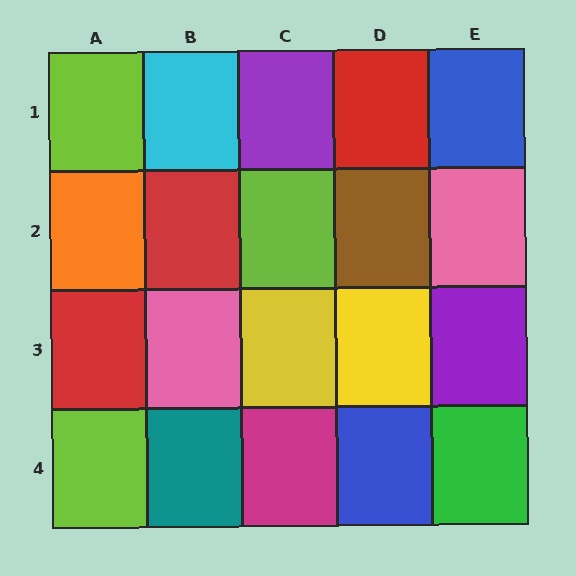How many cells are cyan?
1 cell is cyan.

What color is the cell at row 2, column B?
Red.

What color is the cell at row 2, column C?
Lime.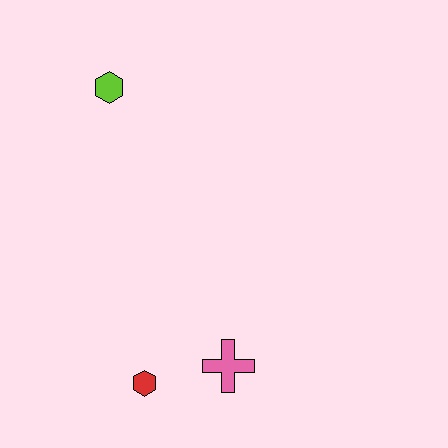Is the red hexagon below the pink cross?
Yes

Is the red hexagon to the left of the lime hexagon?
No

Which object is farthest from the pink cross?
The lime hexagon is farthest from the pink cross.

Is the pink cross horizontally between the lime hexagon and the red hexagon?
No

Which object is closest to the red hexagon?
The pink cross is closest to the red hexagon.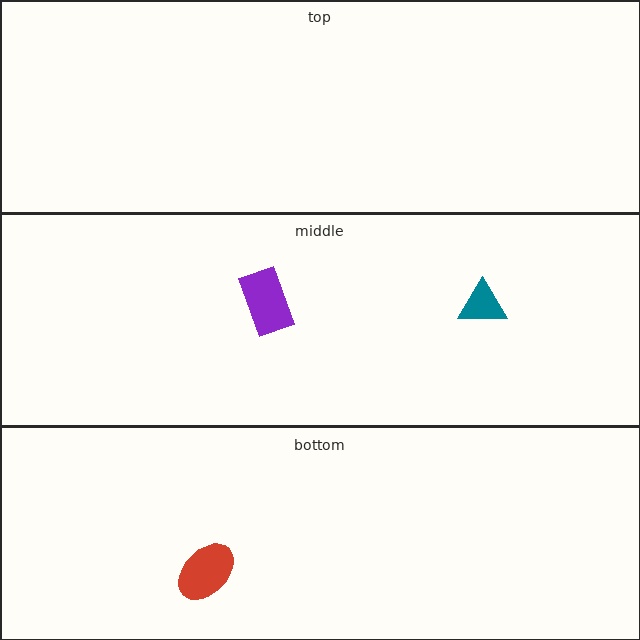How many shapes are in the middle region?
2.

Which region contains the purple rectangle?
The middle region.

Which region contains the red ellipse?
The bottom region.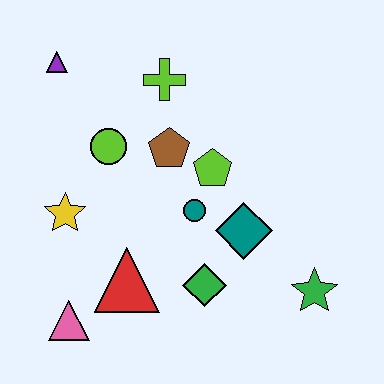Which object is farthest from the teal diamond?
The purple triangle is farthest from the teal diamond.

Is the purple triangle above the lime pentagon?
Yes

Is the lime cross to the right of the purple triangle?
Yes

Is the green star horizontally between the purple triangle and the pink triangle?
No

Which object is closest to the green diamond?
The teal diamond is closest to the green diamond.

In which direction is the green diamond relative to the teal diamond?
The green diamond is below the teal diamond.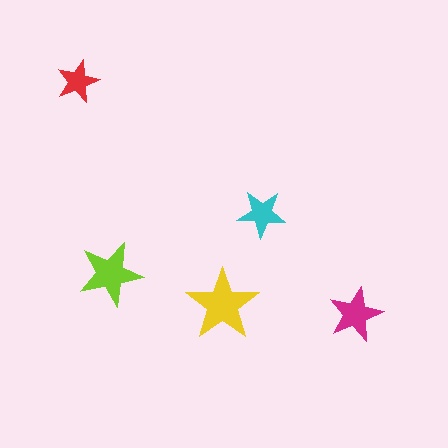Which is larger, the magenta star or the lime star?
The lime one.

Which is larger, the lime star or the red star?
The lime one.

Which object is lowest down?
The magenta star is bottommost.